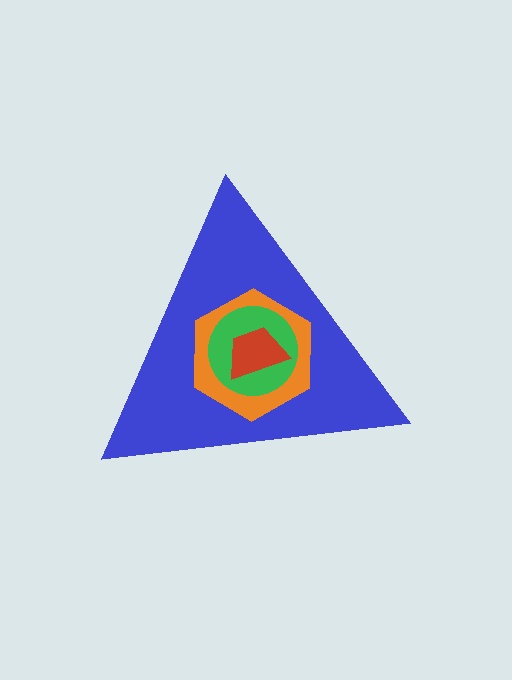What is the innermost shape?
The red trapezoid.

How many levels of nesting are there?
4.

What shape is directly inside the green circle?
The red trapezoid.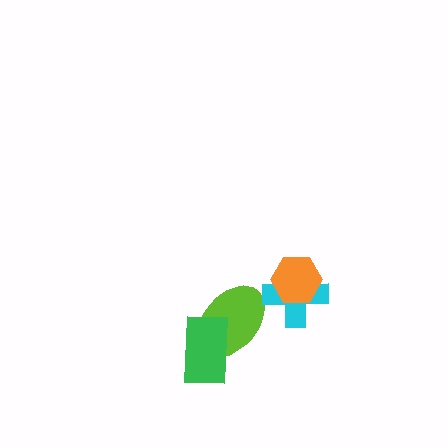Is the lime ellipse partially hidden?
Yes, it is partially covered by another shape.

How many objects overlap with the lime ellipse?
1 object overlaps with the lime ellipse.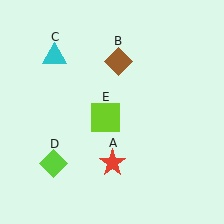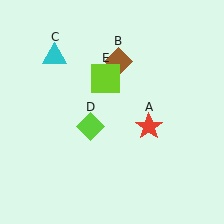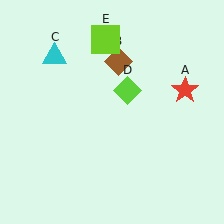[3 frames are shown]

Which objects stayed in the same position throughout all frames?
Brown diamond (object B) and cyan triangle (object C) remained stationary.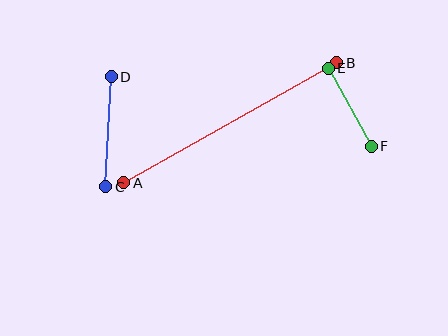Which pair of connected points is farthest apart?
Points A and B are farthest apart.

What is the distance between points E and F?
The distance is approximately 89 pixels.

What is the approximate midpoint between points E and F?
The midpoint is at approximately (350, 107) pixels.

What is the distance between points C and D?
The distance is approximately 110 pixels.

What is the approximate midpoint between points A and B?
The midpoint is at approximately (230, 123) pixels.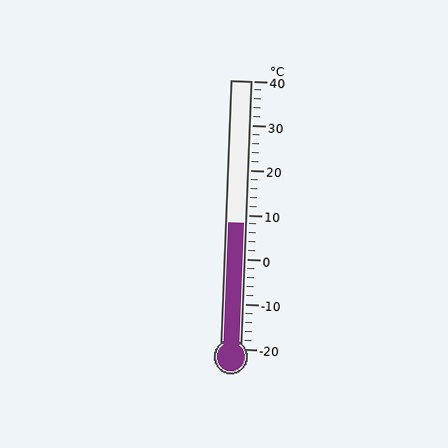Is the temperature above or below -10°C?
The temperature is above -10°C.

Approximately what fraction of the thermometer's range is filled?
The thermometer is filled to approximately 45% of its range.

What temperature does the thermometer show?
The thermometer shows approximately 8°C.